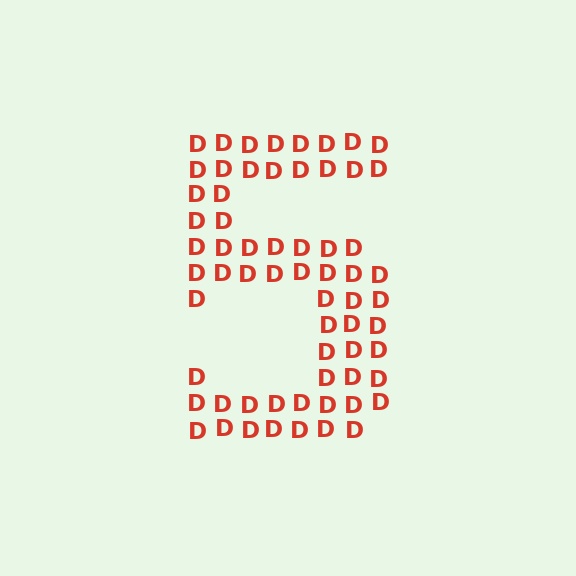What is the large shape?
The large shape is the digit 5.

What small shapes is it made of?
It is made of small letter D's.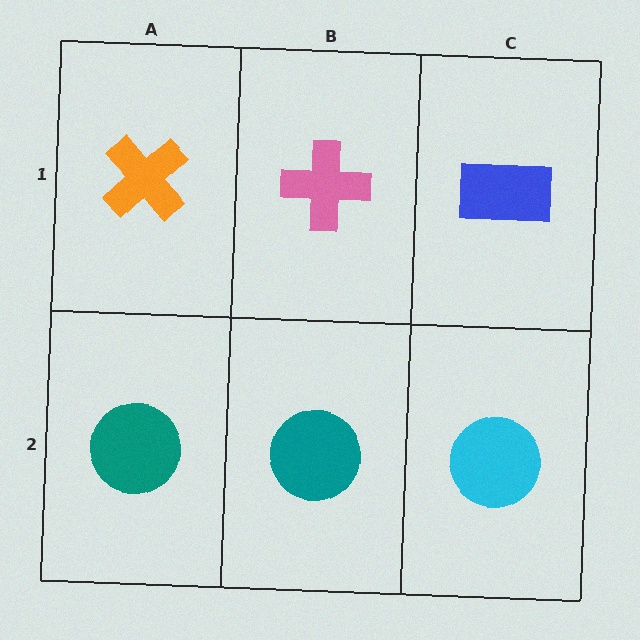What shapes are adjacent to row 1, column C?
A cyan circle (row 2, column C), a pink cross (row 1, column B).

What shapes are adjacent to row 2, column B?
A pink cross (row 1, column B), a teal circle (row 2, column A), a cyan circle (row 2, column C).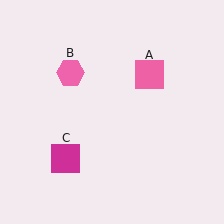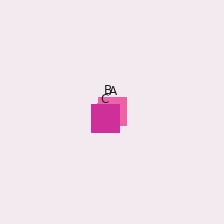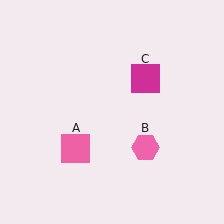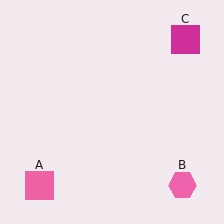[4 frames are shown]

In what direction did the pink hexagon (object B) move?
The pink hexagon (object B) moved down and to the right.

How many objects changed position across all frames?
3 objects changed position: pink square (object A), pink hexagon (object B), magenta square (object C).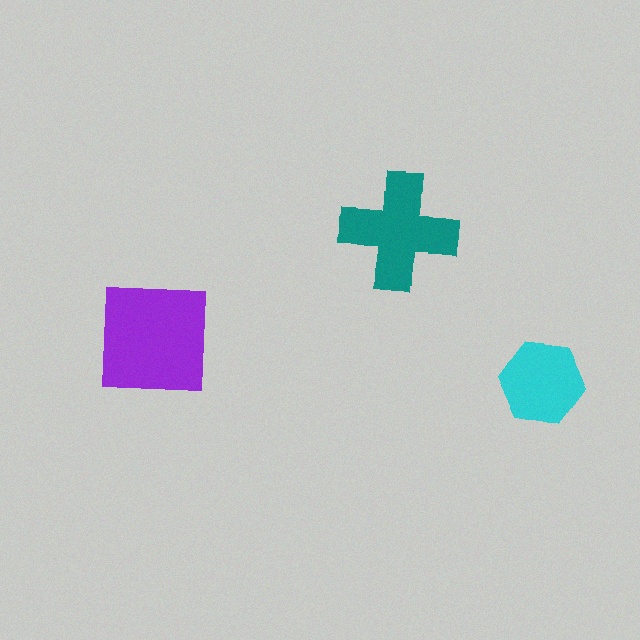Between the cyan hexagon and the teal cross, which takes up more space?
The teal cross.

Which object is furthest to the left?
The purple square is leftmost.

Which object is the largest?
The purple square.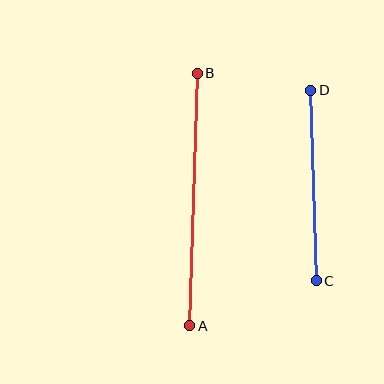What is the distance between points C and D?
The distance is approximately 191 pixels.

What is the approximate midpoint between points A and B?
The midpoint is at approximately (193, 199) pixels.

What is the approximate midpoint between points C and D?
The midpoint is at approximately (313, 186) pixels.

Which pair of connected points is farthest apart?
Points A and B are farthest apart.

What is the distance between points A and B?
The distance is approximately 252 pixels.